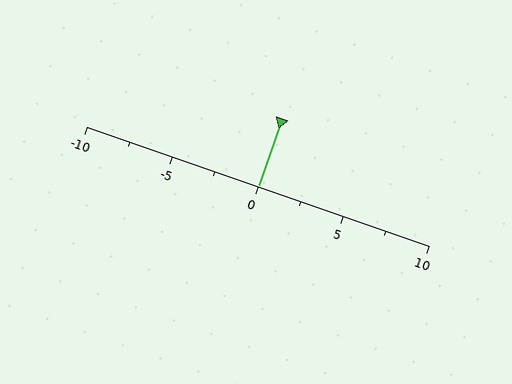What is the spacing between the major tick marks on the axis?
The major ticks are spaced 5 apart.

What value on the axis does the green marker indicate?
The marker indicates approximately 0.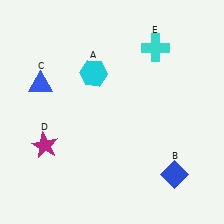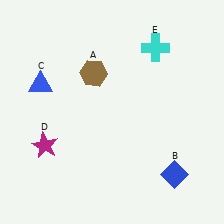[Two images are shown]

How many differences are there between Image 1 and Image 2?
There is 1 difference between the two images.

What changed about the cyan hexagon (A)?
In Image 1, A is cyan. In Image 2, it changed to brown.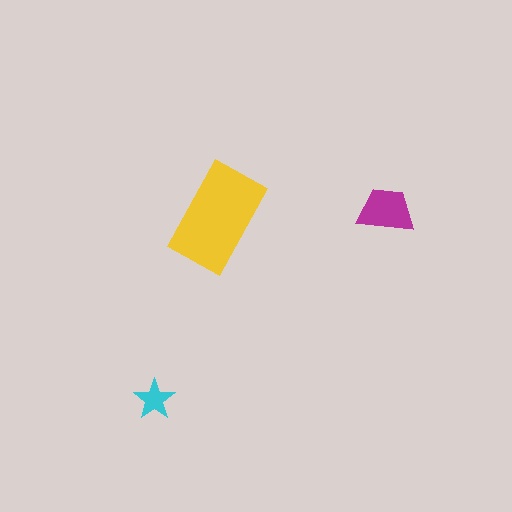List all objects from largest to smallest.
The yellow rectangle, the magenta trapezoid, the cyan star.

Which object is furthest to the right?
The magenta trapezoid is rightmost.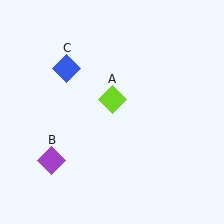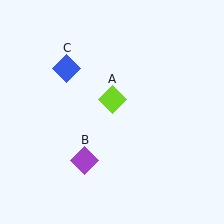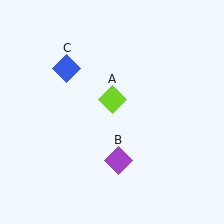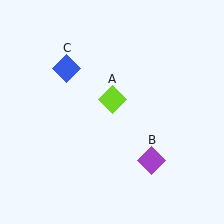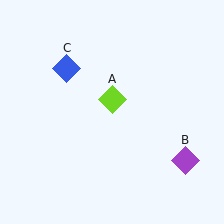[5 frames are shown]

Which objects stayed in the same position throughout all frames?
Lime diamond (object A) and blue diamond (object C) remained stationary.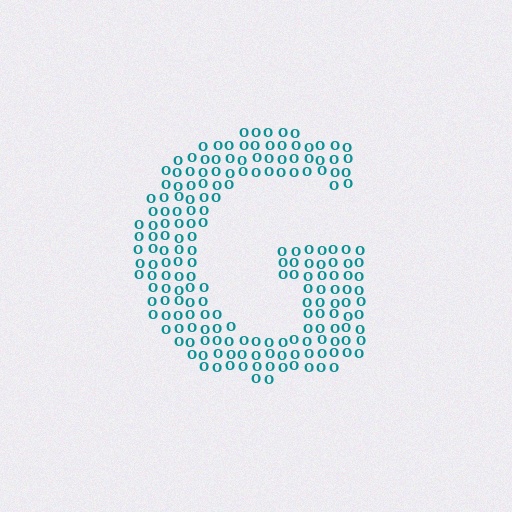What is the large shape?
The large shape is the letter G.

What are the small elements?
The small elements are letter O's.